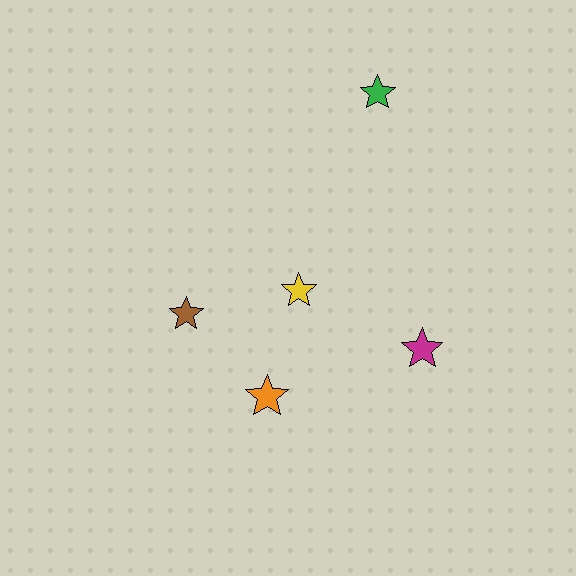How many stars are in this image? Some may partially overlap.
There are 5 stars.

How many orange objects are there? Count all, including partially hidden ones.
There is 1 orange object.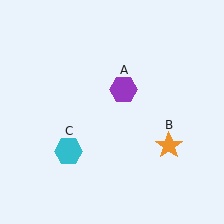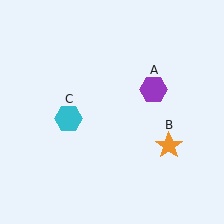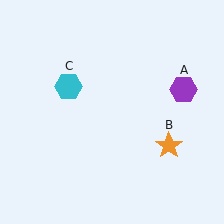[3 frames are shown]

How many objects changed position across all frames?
2 objects changed position: purple hexagon (object A), cyan hexagon (object C).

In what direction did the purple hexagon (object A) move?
The purple hexagon (object A) moved right.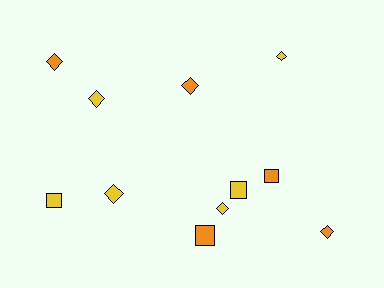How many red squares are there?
There are no red squares.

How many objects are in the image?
There are 11 objects.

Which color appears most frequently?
Yellow, with 6 objects.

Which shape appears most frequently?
Diamond, with 7 objects.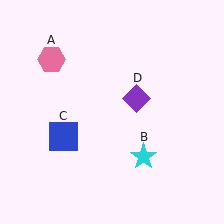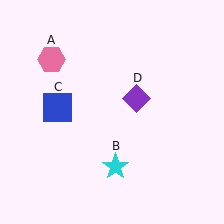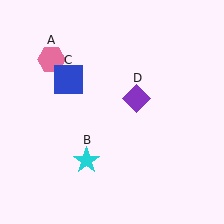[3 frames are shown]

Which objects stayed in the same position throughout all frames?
Pink hexagon (object A) and purple diamond (object D) remained stationary.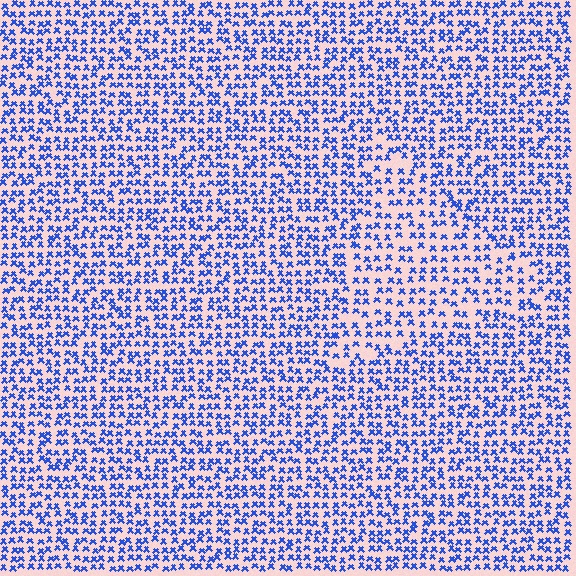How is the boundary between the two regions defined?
The boundary is defined by a change in element density (approximately 1.5x ratio). All elements are the same color, size, and shape.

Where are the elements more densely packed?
The elements are more densely packed outside the triangle boundary.